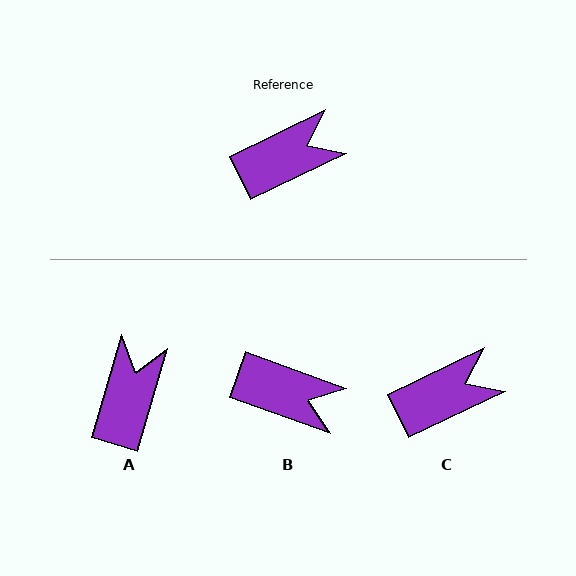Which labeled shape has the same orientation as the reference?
C.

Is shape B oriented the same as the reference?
No, it is off by about 46 degrees.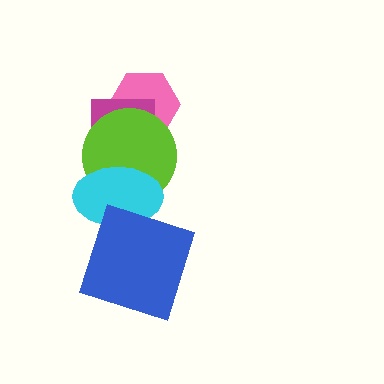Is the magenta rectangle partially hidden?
Yes, it is partially covered by another shape.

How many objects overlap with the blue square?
1 object overlaps with the blue square.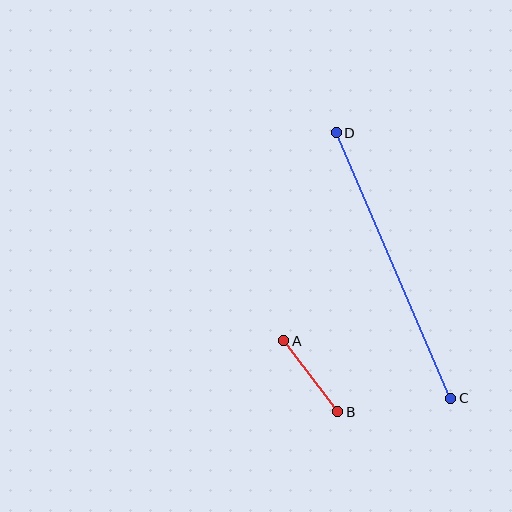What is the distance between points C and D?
The distance is approximately 289 pixels.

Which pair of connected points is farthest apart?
Points C and D are farthest apart.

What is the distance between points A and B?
The distance is approximately 89 pixels.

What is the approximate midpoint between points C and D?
The midpoint is at approximately (394, 266) pixels.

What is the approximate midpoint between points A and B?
The midpoint is at approximately (311, 376) pixels.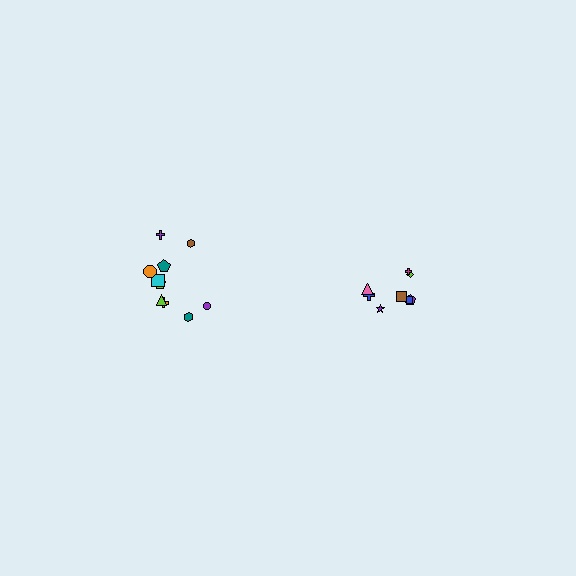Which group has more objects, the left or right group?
The left group.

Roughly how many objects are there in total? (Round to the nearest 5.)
Roughly 20 objects in total.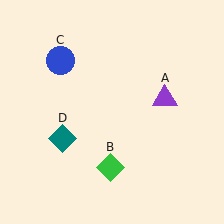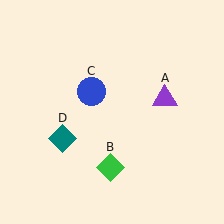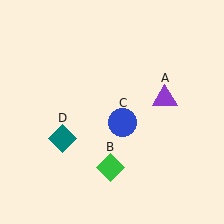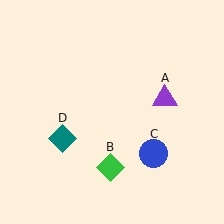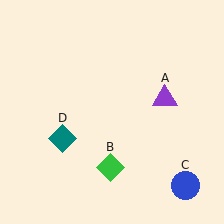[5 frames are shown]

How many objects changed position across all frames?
1 object changed position: blue circle (object C).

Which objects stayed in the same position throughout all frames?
Purple triangle (object A) and green diamond (object B) and teal diamond (object D) remained stationary.